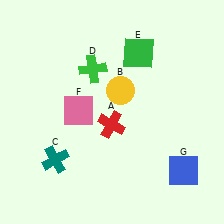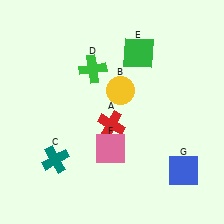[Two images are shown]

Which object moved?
The pink square (F) moved down.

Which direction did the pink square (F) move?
The pink square (F) moved down.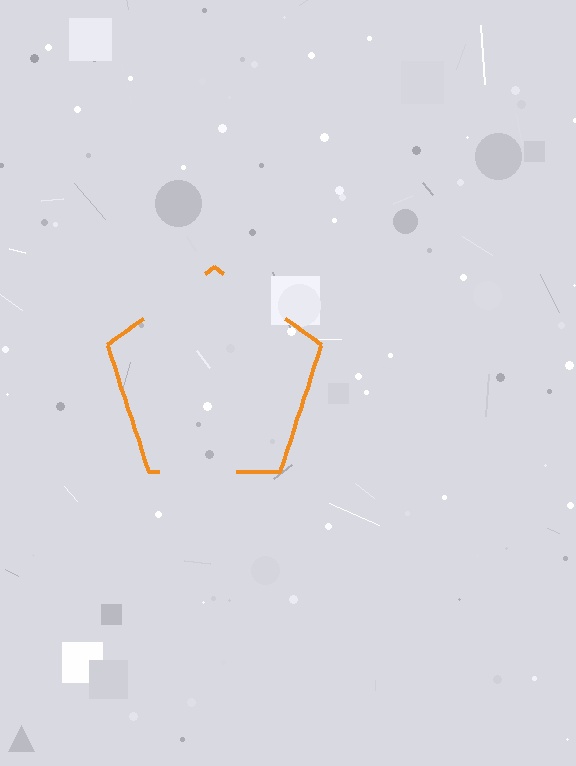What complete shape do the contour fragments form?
The contour fragments form a pentagon.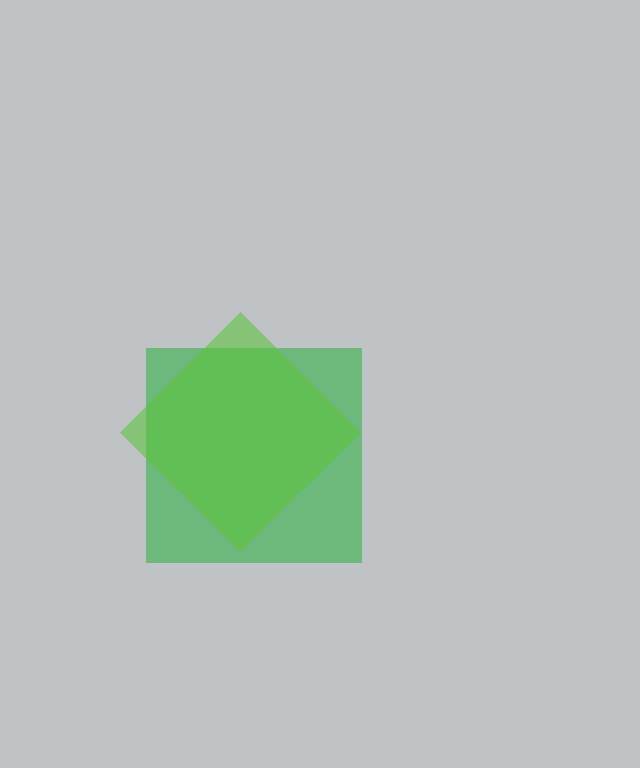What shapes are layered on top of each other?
The layered shapes are: a green square, a lime diamond.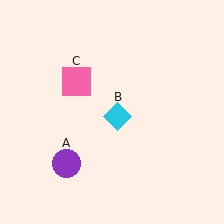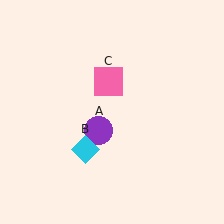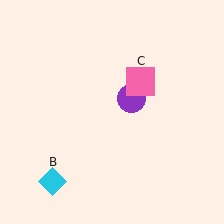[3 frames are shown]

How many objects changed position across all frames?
3 objects changed position: purple circle (object A), cyan diamond (object B), pink square (object C).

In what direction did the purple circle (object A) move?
The purple circle (object A) moved up and to the right.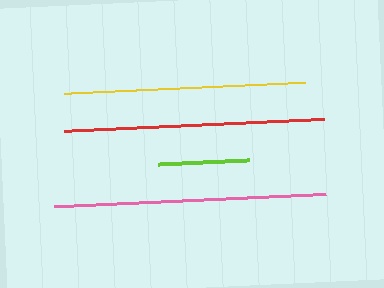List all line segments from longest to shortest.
From longest to shortest: pink, red, yellow, lime.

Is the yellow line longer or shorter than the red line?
The red line is longer than the yellow line.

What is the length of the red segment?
The red segment is approximately 260 pixels long.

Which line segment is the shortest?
The lime line is the shortest at approximately 91 pixels.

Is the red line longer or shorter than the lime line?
The red line is longer than the lime line.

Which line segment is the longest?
The pink line is the longest at approximately 272 pixels.